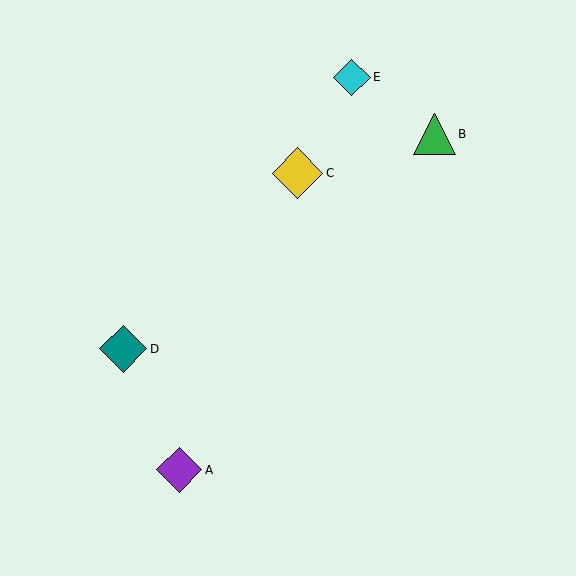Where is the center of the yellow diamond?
The center of the yellow diamond is at (298, 173).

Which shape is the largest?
The yellow diamond (labeled C) is the largest.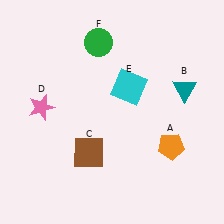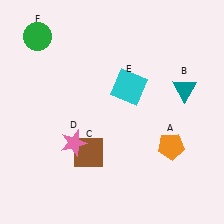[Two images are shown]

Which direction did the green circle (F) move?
The green circle (F) moved left.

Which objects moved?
The objects that moved are: the pink star (D), the green circle (F).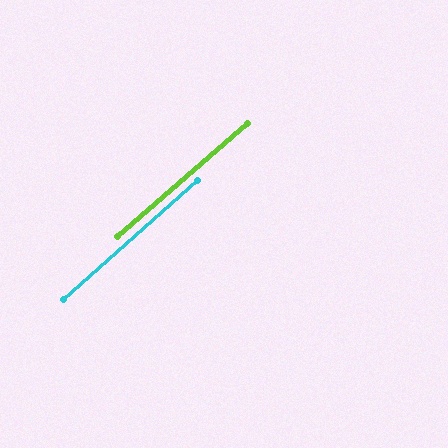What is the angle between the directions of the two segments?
Approximately 0 degrees.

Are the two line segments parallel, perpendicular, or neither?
Parallel — their directions differ by only 0.4°.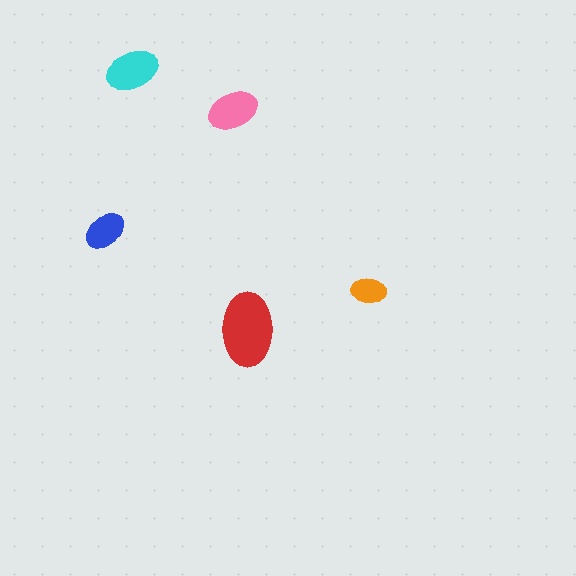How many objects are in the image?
There are 5 objects in the image.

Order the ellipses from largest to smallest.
the red one, the cyan one, the pink one, the blue one, the orange one.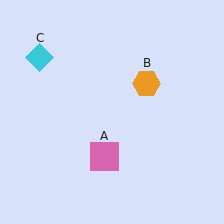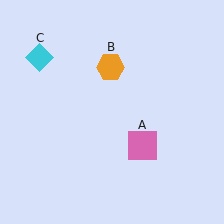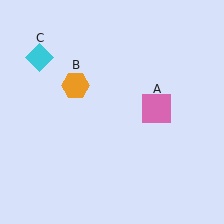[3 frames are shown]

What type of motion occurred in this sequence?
The pink square (object A), orange hexagon (object B) rotated counterclockwise around the center of the scene.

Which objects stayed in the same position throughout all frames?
Cyan diamond (object C) remained stationary.